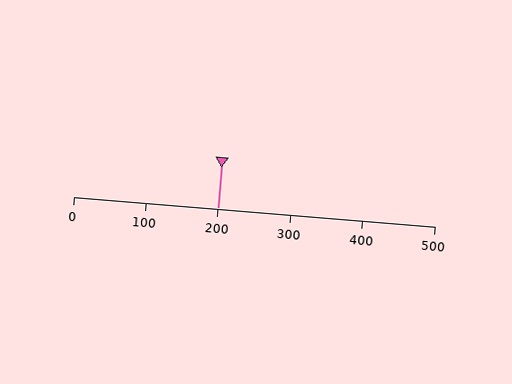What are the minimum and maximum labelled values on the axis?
The axis runs from 0 to 500.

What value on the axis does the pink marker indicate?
The marker indicates approximately 200.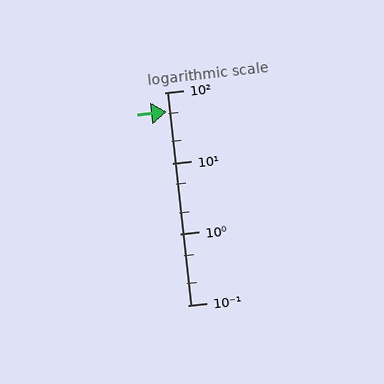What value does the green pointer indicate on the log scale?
The pointer indicates approximately 53.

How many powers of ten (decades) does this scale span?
The scale spans 3 decades, from 0.1 to 100.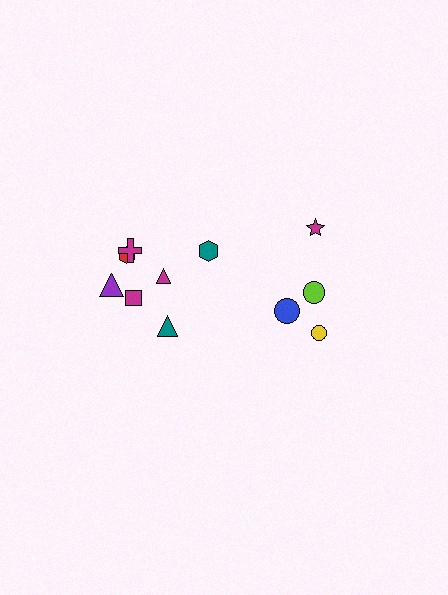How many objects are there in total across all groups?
There are 11 objects.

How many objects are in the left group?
There are 7 objects.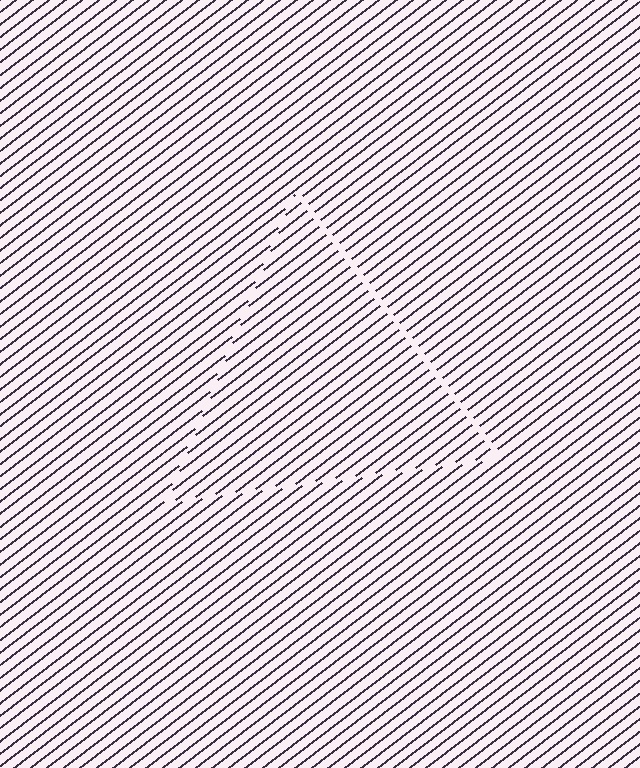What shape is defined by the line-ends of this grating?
An illusory triangle. The interior of the shape contains the same grating, shifted by half a period — the contour is defined by the phase discontinuity where line-ends from the inner and outer gratings abut.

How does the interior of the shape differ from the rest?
The interior of the shape contains the same grating, shifted by half a period — the contour is defined by the phase discontinuity where line-ends from the inner and outer gratings abut.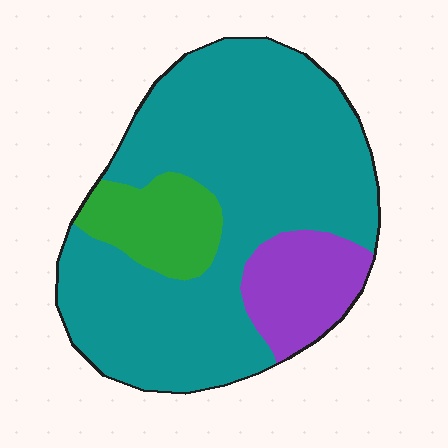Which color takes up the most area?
Teal, at roughly 75%.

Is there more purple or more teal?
Teal.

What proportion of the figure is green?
Green takes up about one eighth (1/8) of the figure.